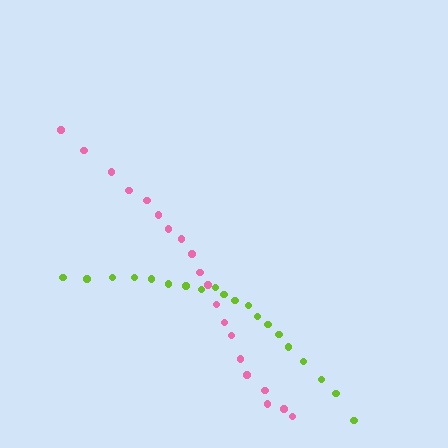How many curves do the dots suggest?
There are 2 distinct paths.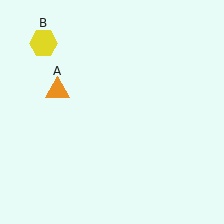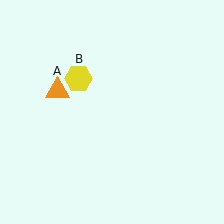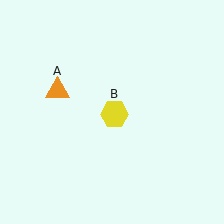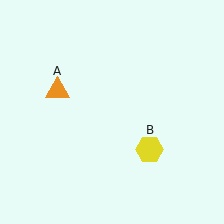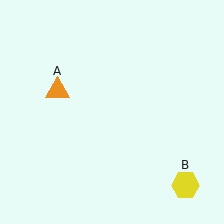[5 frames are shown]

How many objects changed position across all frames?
1 object changed position: yellow hexagon (object B).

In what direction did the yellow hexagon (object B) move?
The yellow hexagon (object B) moved down and to the right.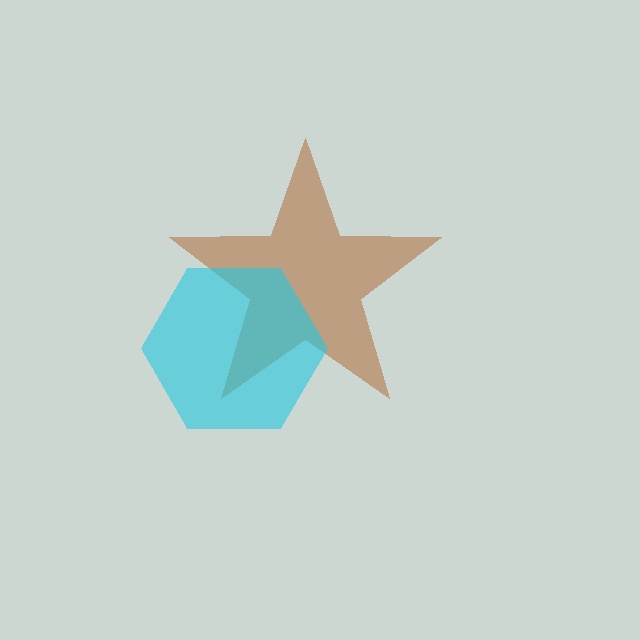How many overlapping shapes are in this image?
There are 2 overlapping shapes in the image.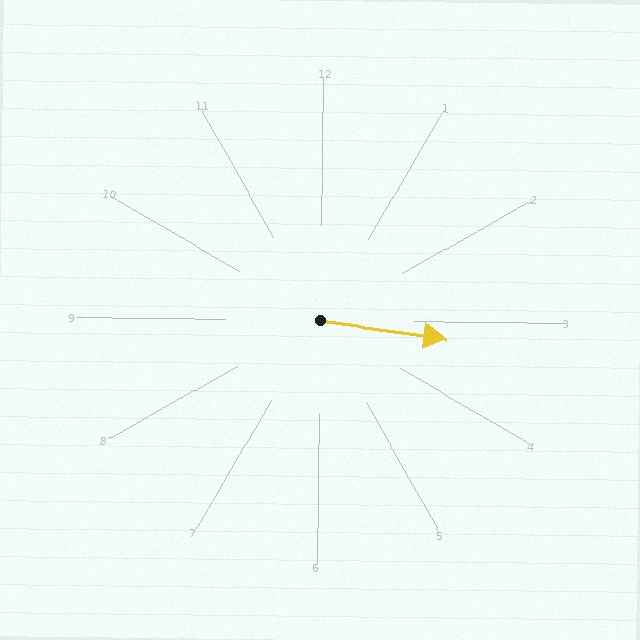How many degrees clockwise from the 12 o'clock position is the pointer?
Approximately 98 degrees.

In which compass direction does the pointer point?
East.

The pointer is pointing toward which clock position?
Roughly 3 o'clock.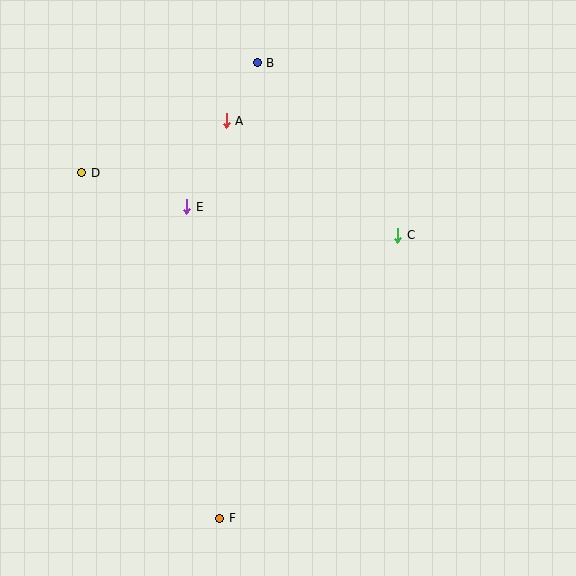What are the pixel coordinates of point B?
Point B is at (257, 63).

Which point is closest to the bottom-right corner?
Point F is closest to the bottom-right corner.